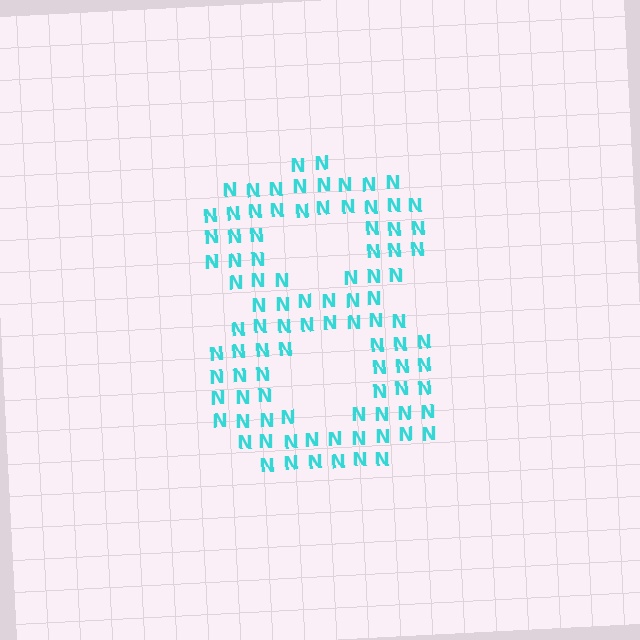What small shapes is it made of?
It is made of small letter N's.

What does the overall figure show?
The overall figure shows the digit 8.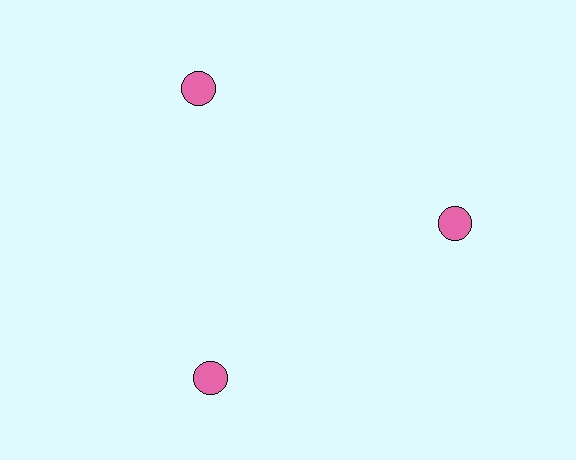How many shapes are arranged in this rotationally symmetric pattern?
There are 3 shapes, arranged in 3 groups of 1.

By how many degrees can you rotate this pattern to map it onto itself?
The pattern maps onto itself every 120 degrees of rotation.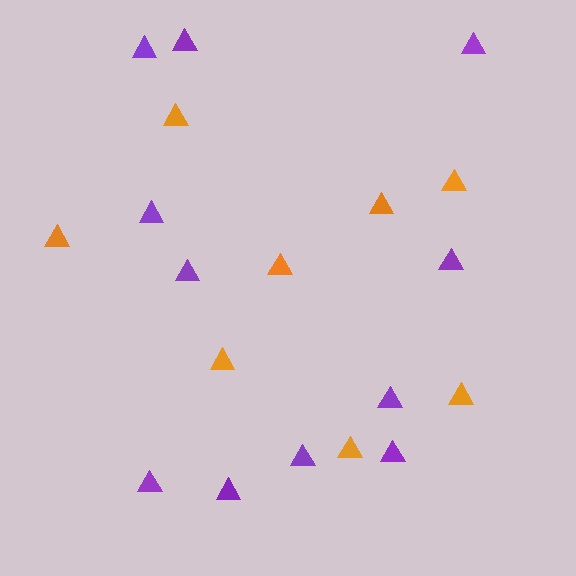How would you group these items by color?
There are 2 groups: one group of orange triangles (8) and one group of purple triangles (11).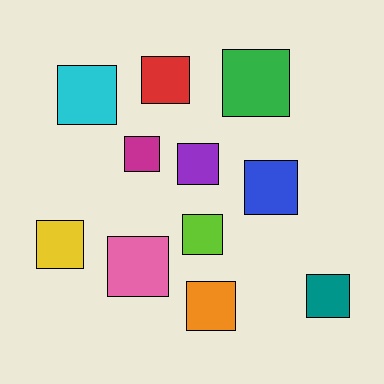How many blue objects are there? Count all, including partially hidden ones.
There is 1 blue object.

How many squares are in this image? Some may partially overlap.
There are 11 squares.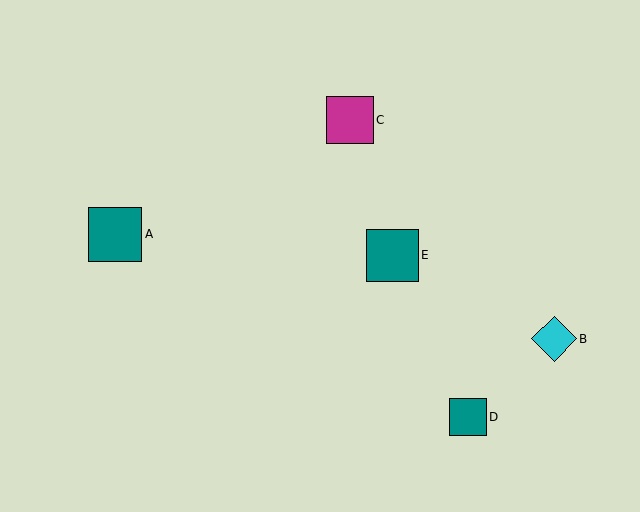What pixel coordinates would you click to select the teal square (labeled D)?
Click at (468, 417) to select the teal square D.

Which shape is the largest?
The teal square (labeled A) is the largest.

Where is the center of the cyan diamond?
The center of the cyan diamond is at (554, 339).